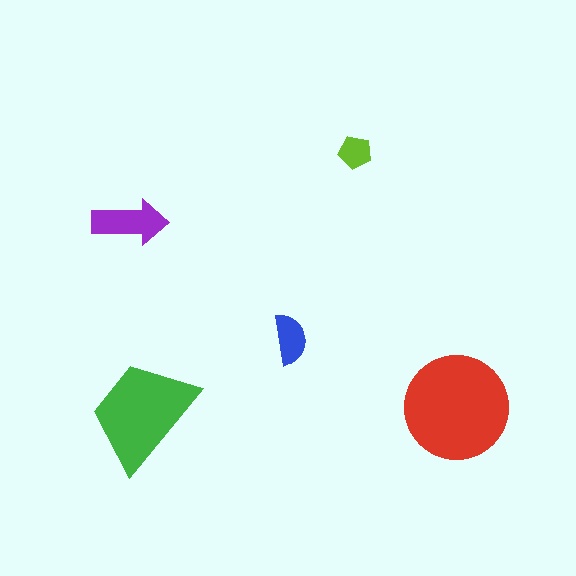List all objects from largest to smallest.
The red circle, the green trapezoid, the purple arrow, the blue semicircle, the lime pentagon.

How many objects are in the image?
There are 5 objects in the image.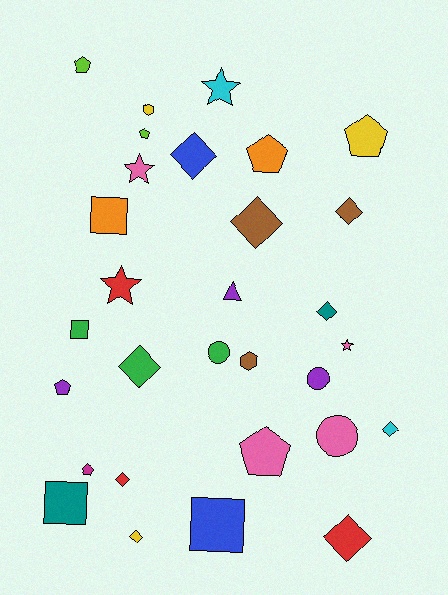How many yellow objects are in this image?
There are 3 yellow objects.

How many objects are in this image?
There are 30 objects.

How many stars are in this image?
There are 4 stars.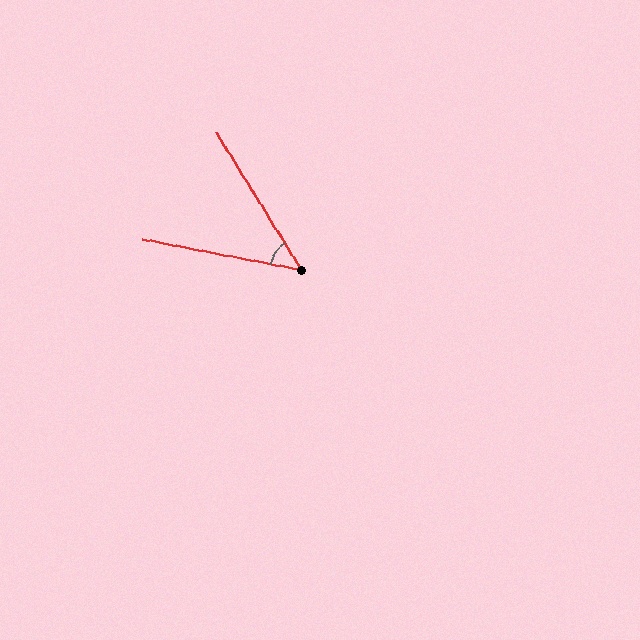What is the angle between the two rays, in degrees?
Approximately 47 degrees.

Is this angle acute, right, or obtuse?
It is acute.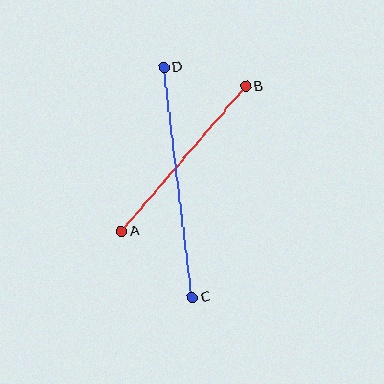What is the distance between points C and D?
The distance is approximately 232 pixels.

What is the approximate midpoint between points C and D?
The midpoint is at approximately (178, 182) pixels.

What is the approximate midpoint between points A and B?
The midpoint is at approximately (184, 159) pixels.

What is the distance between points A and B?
The distance is approximately 191 pixels.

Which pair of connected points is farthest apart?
Points C and D are farthest apart.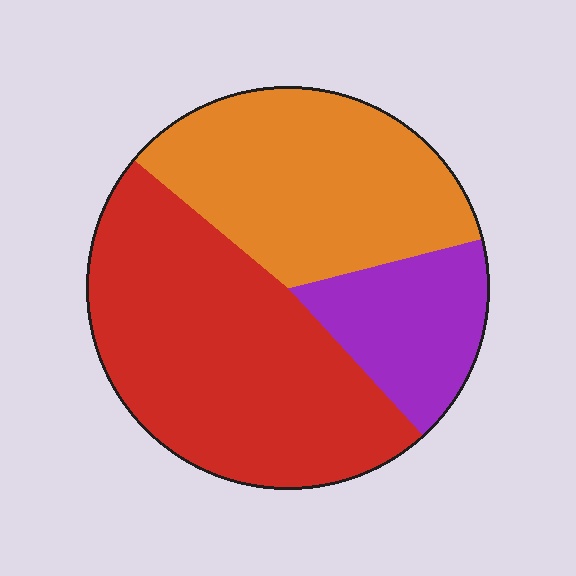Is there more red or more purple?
Red.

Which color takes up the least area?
Purple, at roughly 15%.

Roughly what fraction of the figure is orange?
Orange takes up about one third (1/3) of the figure.